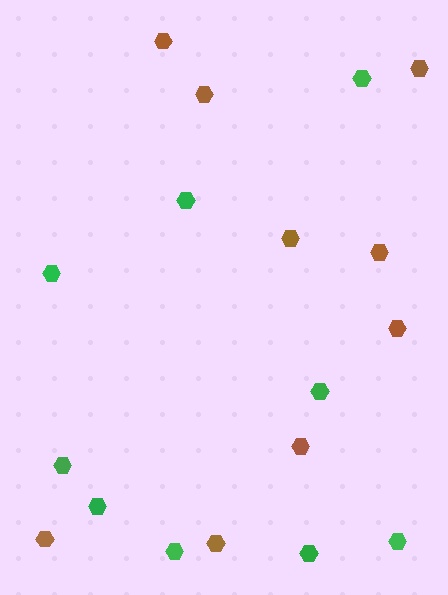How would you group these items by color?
There are 2 groups: one group of brown hexagons (9) and one group of green hexagons (9).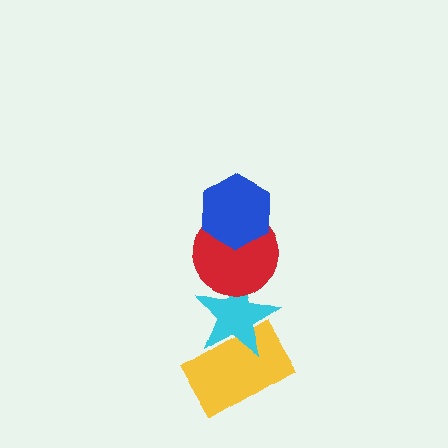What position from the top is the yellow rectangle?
The yellow rectangle is 4th from the top.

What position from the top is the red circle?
The red circle is 2nd from the top.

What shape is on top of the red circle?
The blue hexagon is on top of the red circle.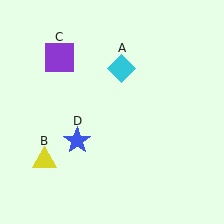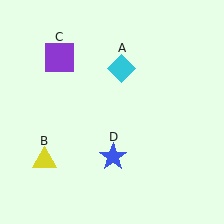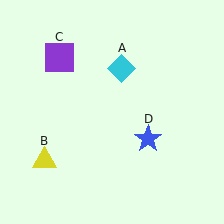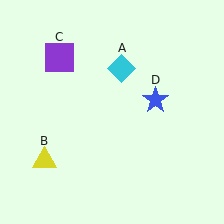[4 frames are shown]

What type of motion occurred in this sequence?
The blue star (object D) rotated counterclockwise around the center of the scene.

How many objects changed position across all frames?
1 object changed position: blue star (object D).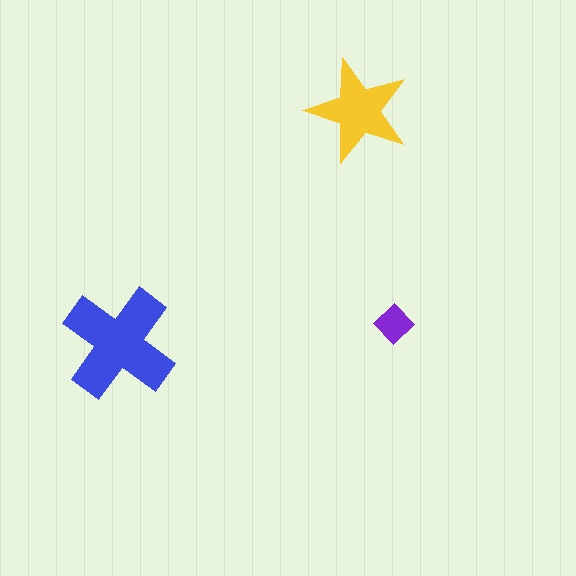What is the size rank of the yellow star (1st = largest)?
2nd.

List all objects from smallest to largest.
The purple diamond, the yellow star, the blue cross.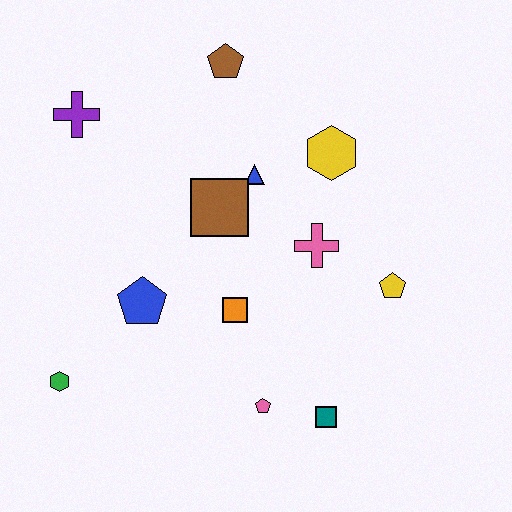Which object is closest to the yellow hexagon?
The blue triangle is closest to the yellow hexagon.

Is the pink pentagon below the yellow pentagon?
Yes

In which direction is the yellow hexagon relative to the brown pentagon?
The yellow hexagon is to the right of the brown pentagon.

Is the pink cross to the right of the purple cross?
Yes